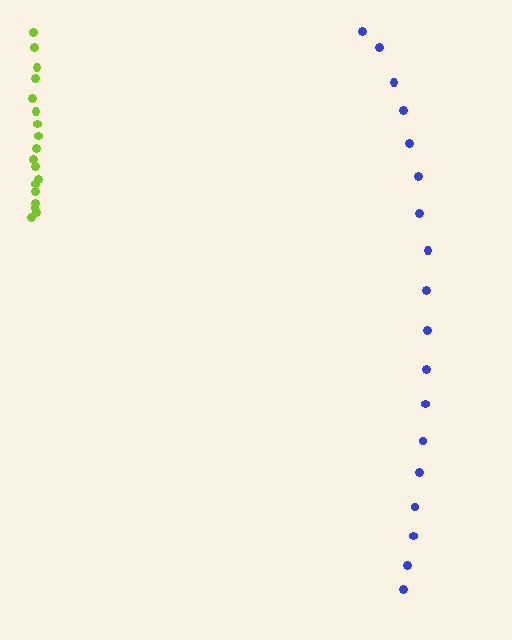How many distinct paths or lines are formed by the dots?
There are 2 distinct paths.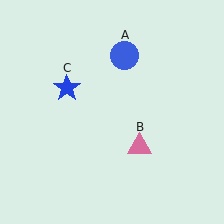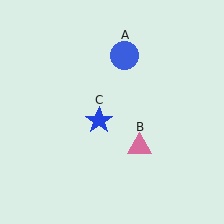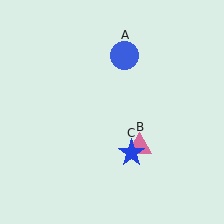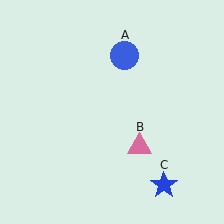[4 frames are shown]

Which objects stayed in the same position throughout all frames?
Blue circle (object A) and pink triangle (object B) remained stationary.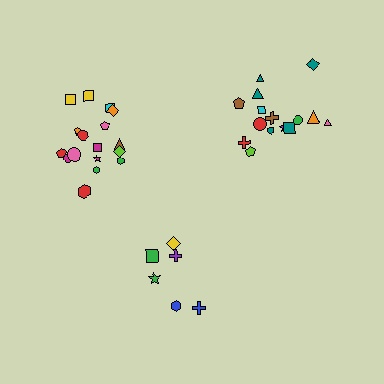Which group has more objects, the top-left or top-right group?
The top-left group.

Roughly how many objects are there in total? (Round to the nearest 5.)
Roughly 40 objects in total.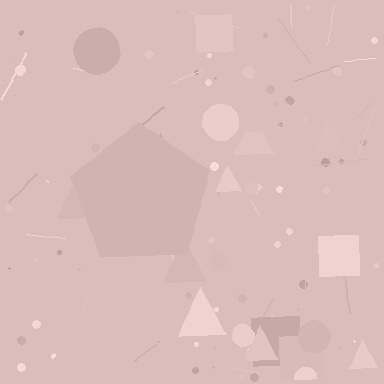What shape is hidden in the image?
A pentagon is hidden in the image.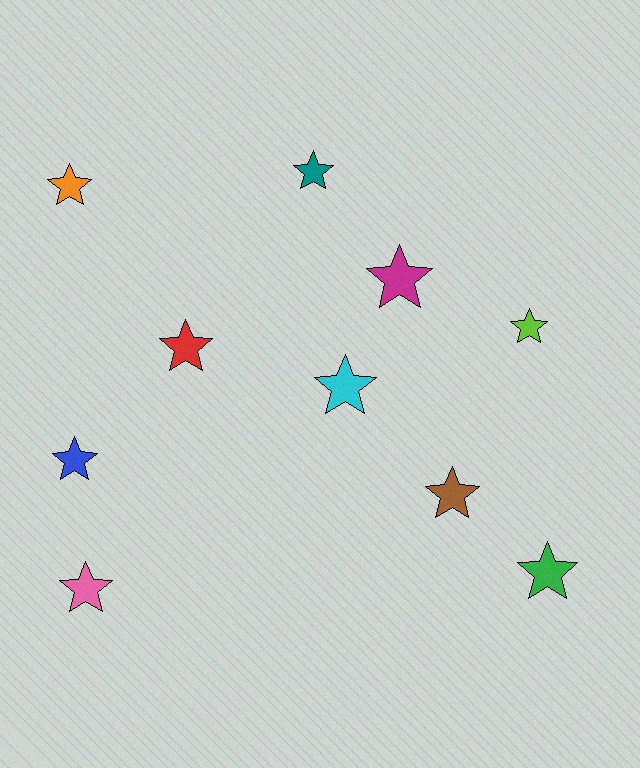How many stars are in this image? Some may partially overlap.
There are 10 stars.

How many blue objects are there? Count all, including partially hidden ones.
There is 1 blue object.